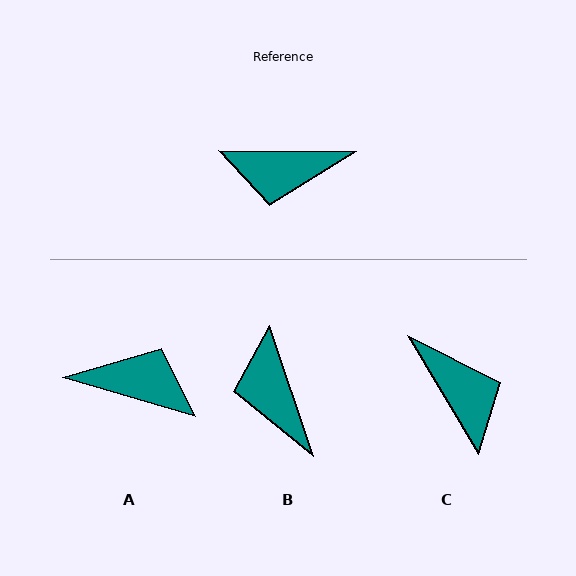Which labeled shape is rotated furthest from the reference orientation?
A, about 164 degrees away.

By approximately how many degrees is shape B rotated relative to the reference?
Approximately 71 degrees clockwise.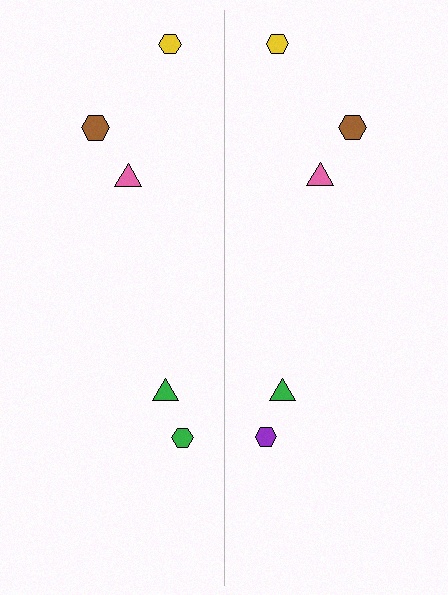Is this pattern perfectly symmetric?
No, the pattern is not perfectly symmetric. The purple hexagon on the right side breaks the symmetry — its mirror counterpart is green.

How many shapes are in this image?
There are 10 shapes in this image.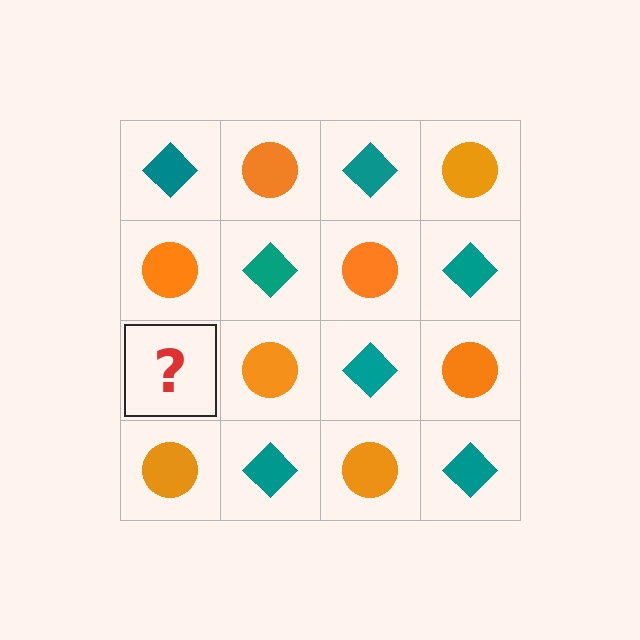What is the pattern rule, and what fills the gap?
The rule is that it alternates teal diamond and orange circle in a checkerboard pattern. The gap should be filled with a teal diamond.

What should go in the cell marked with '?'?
The missing cell should contain a teal diamond.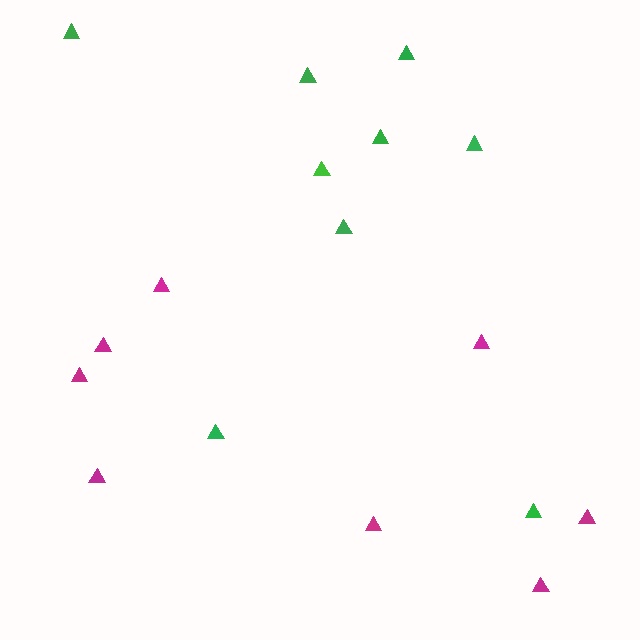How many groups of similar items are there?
There are 2 groups: one group of green triangles (9) and one group of magenta triangles (8).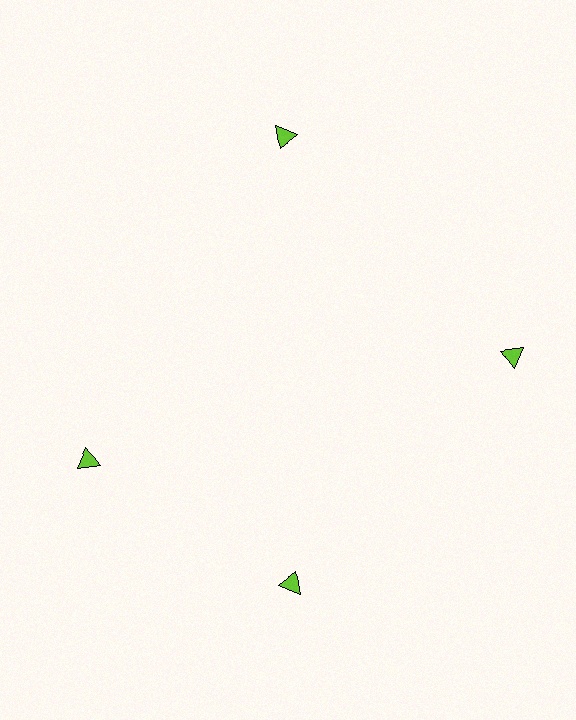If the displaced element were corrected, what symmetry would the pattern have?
It would have 4-fold rotational symmetry — the pattern would map onto itself every 90 degrees.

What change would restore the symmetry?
The symmetry would be restored by rotating it back into even spacing with its neighbors so that all 4 triangles sit at equal angles and equal distance from the center.